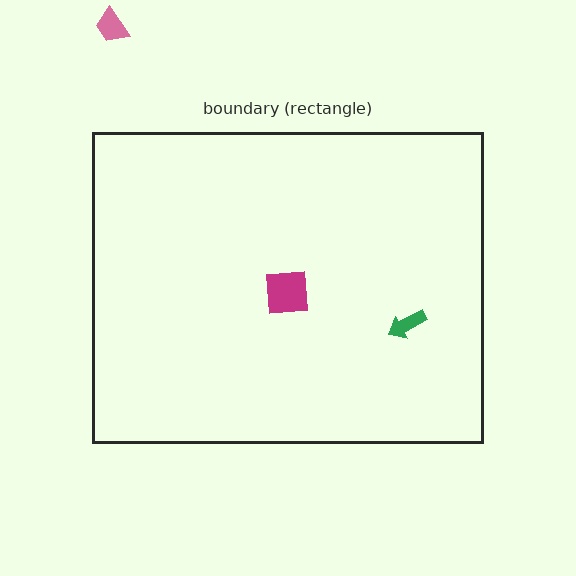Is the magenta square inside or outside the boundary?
Inside.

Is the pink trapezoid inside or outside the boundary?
Outside.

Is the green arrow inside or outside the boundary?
Inside.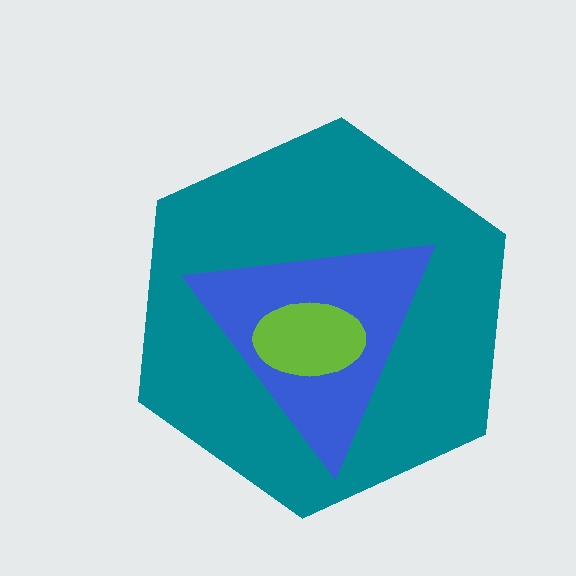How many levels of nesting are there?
3.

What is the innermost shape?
The lime ellipse.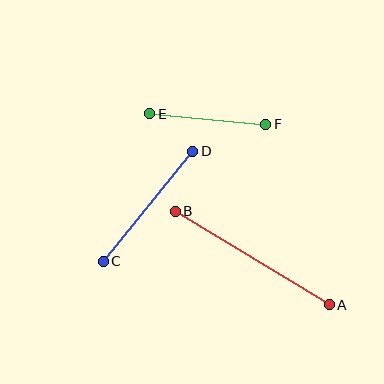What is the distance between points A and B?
The distance is approximately 180 pixels.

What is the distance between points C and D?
The distance is approximately 142 pixels.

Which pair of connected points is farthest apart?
Points A and B are farthest apart.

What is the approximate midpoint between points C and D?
The midpoint is at approximately (148, 206) pixels.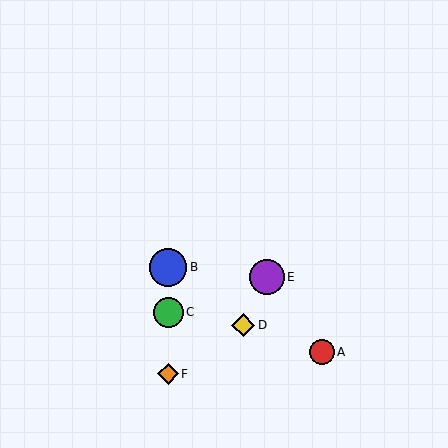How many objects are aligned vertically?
3 objects (B, C, F) are aligned vertically.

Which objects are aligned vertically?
Objects B, C, F are aligned vertically.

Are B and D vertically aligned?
No, B is at x≈168 and D is at x≈243.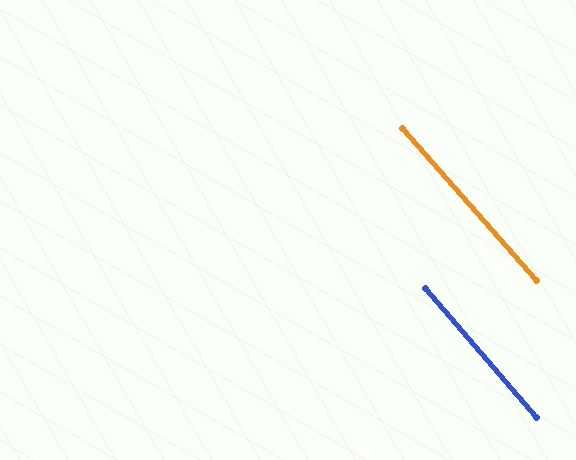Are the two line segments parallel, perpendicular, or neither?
Parallel — their directions differ by only 0.6°.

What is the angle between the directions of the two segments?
Approximately 1 degree.